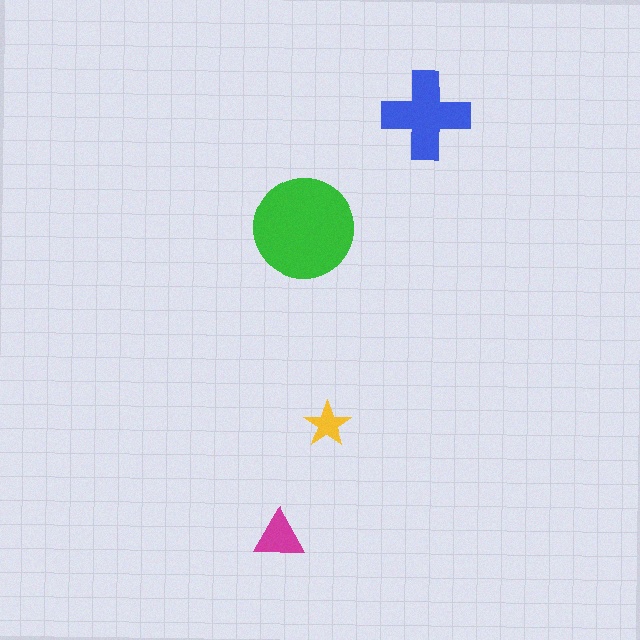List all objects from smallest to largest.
The yellow star, the magenta triangle, the blue cross, the green circle.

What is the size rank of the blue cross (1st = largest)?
2nd.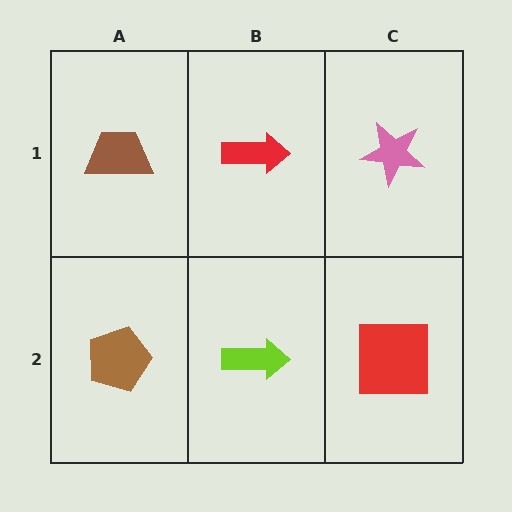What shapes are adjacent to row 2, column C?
A pink star (row 1, column C), a lime arrow (row 2, column B).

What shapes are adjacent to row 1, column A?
A brown pentagon (row 2, column A), a red arrow (row 1, column B).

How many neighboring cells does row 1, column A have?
2.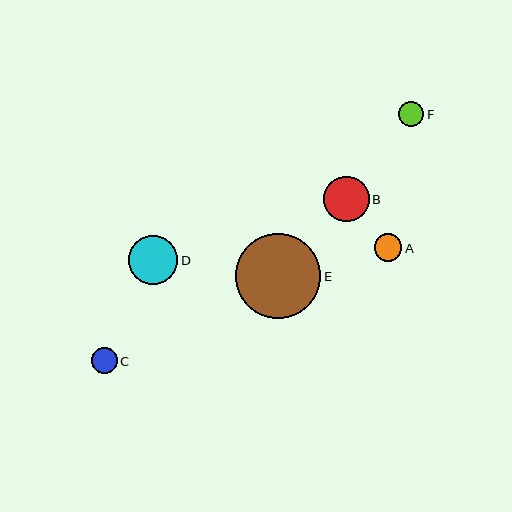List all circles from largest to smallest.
From largest to smallest: E, D, B, A, C, F.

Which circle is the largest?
Circle E is the largest with a size of approximately 85 pixels.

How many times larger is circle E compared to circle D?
Circle E is approximately 1.7 times the size of circle D.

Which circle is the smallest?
Circle F is the smallest with a size of approximately 25 pixels.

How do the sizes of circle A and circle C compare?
Circle A and circle C are approximately the same size.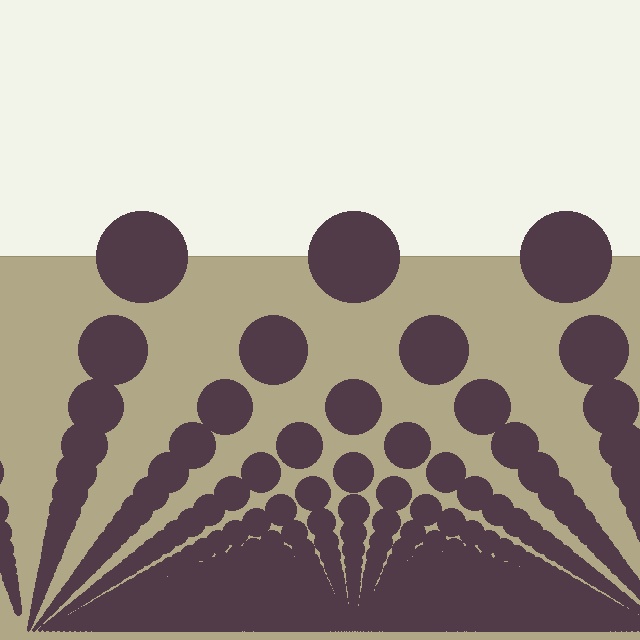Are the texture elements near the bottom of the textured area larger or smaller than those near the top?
Smaller. The gradient is inverted — elements near the bottom are smaller and denser.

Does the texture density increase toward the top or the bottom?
Density increases toward the bottom.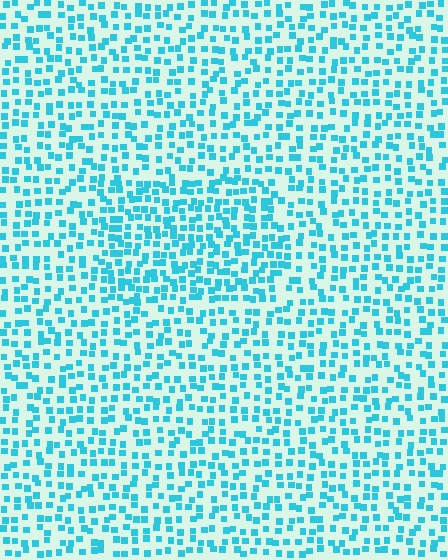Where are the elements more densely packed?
The elements are more densely packed inside the rectangle boundary.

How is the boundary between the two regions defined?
The boundary is defined by a change in element density (approximately 1.5x ratio). All elements are the same color, size, and shape.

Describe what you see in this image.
The image contains small cyan elements arranged at two different densities. A rectangle-shaped region is visible where the elements are more densely packed than the surrounding area.